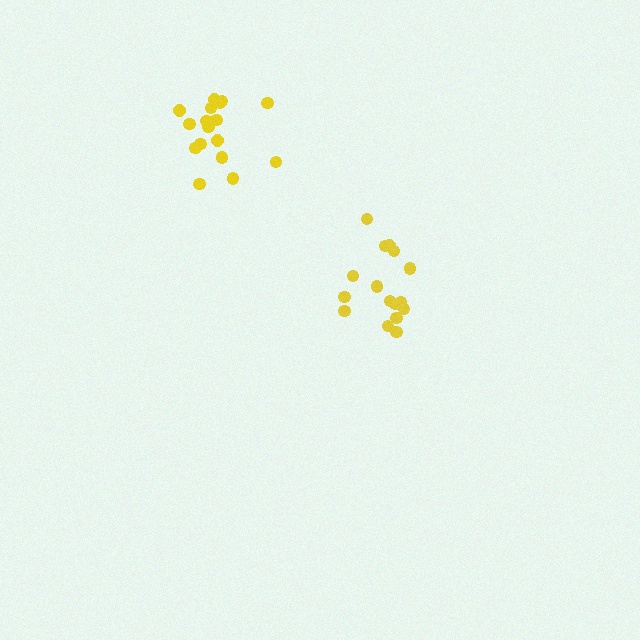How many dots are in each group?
Group 1: 16 dots, Group 2: 17 dots (33 total).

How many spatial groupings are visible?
There are 2 spatial groupings.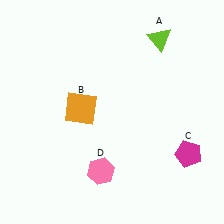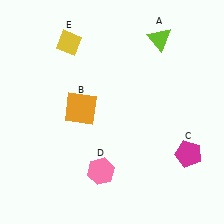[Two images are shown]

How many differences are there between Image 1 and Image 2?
There is 1 difference between the two images.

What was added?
A yellow diamond (E) was added in Image 2.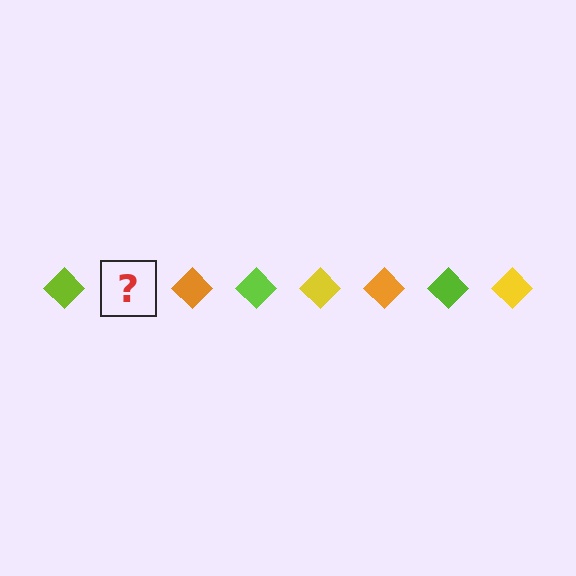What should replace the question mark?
The question mark should be replaced with a yellow diamond.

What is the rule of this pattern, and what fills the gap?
The rule is that the pattern cycles through lime, yellow, orange diamonds. The gap should be filled with a yellow diamond.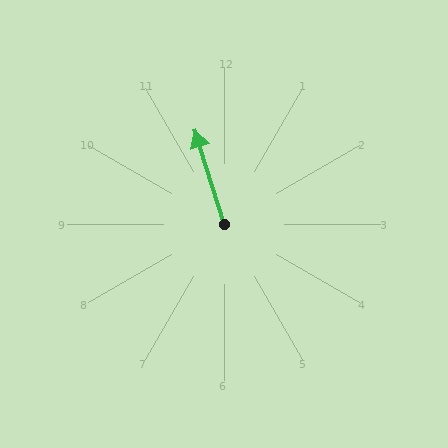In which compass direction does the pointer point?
North.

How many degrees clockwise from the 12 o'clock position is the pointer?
Approximately 343 degrees.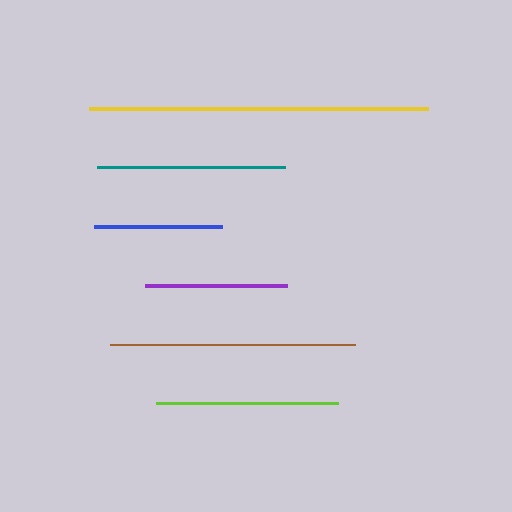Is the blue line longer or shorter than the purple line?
The purple line is longer than the blue line.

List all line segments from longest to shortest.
From longest to shortest: yellow, brown, teal, lime, purple, blue.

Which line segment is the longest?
The yellow line is the longest at approximately 339 pixels.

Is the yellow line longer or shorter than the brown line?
The yellow line is longer than the brown line.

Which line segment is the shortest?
The blue line is the shortest at approximately 128 pixels.